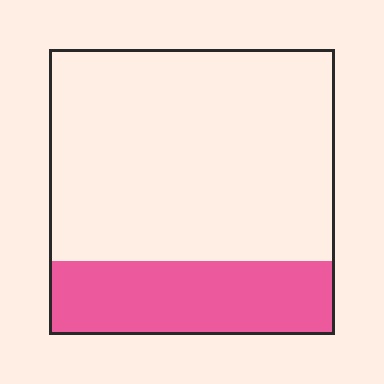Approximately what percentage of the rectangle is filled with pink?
Approximately 25%.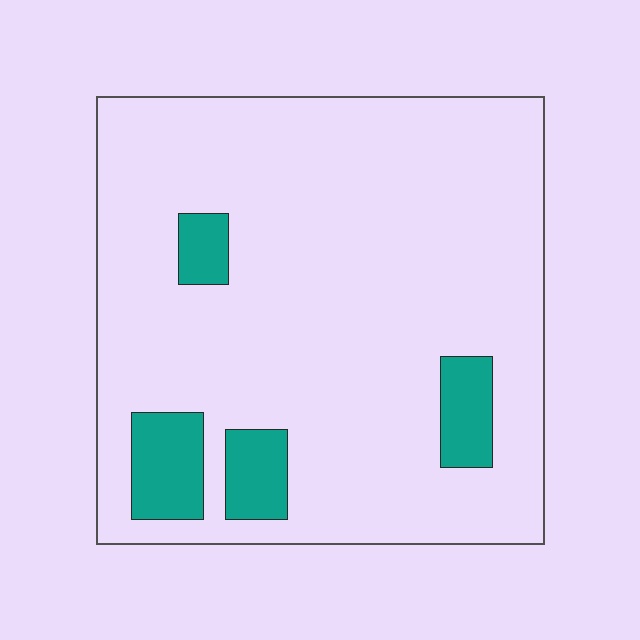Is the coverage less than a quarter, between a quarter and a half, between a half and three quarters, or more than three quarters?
Less than a quarter.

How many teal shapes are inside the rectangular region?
4.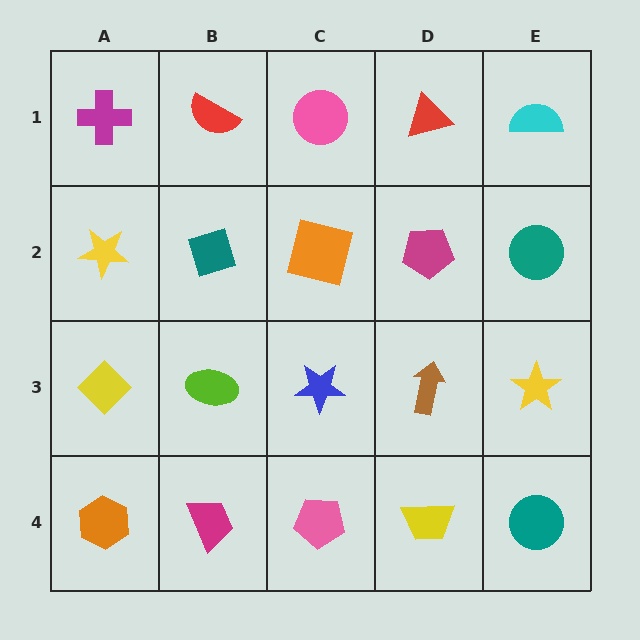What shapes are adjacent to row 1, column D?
A magenta pentagon (row 2, column D), a pink circle (row 1, column C), a cyan semicircle (row 1, column E).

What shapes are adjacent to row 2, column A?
A magenta cross (row 1, column A), a yellow diamond (row 3, column A), a teal diamond (row 2, column B).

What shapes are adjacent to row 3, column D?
A magenta pentagon (row 2, column D), a yellow trapezoid (row 4, column D), a blue star (row 3, column C), a yellow star (row 3, column E).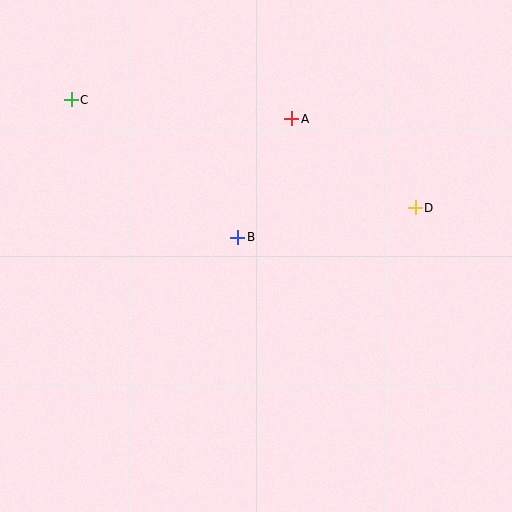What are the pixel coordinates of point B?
Point B is at (238, 237).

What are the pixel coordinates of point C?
Point C is at (71, 100).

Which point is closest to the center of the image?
Point B at (238, 237) is closest to the center.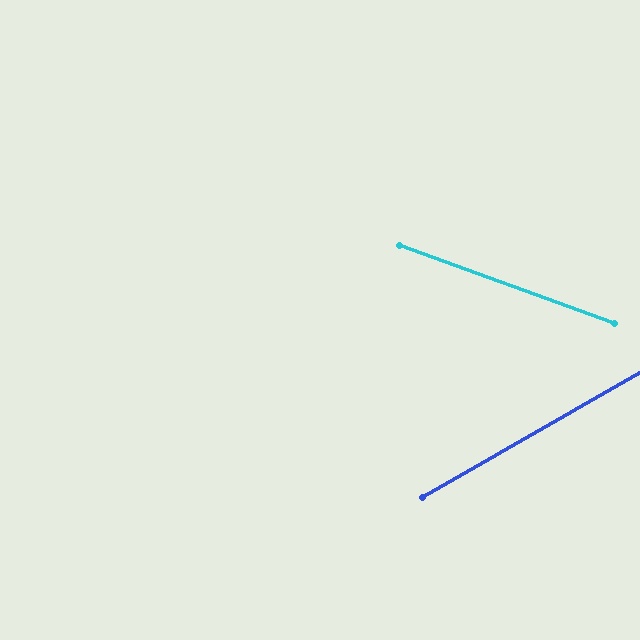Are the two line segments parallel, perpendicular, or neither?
Neither parallel nor perpendicular — they differ by about 50°.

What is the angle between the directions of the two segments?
Approximately 50 degrees.